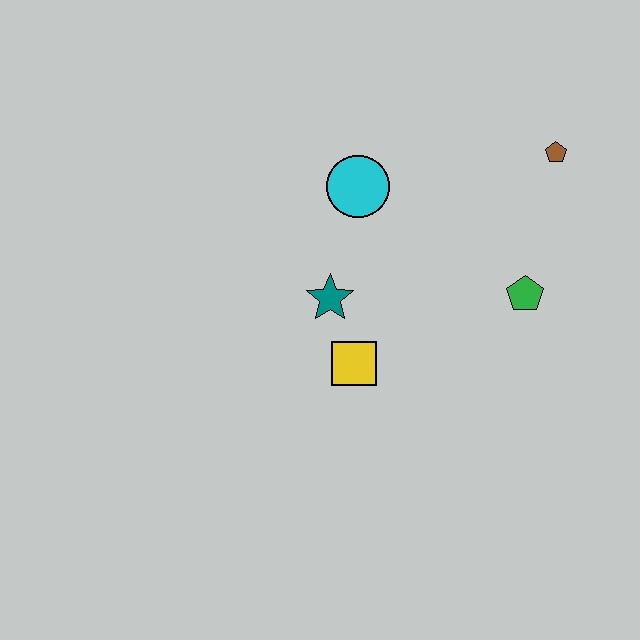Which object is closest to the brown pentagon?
The green pentagon is closest to the brown pentagon.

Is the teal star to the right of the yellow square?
No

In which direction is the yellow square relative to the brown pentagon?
The yellow square is below the brown pentagon.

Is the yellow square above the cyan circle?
No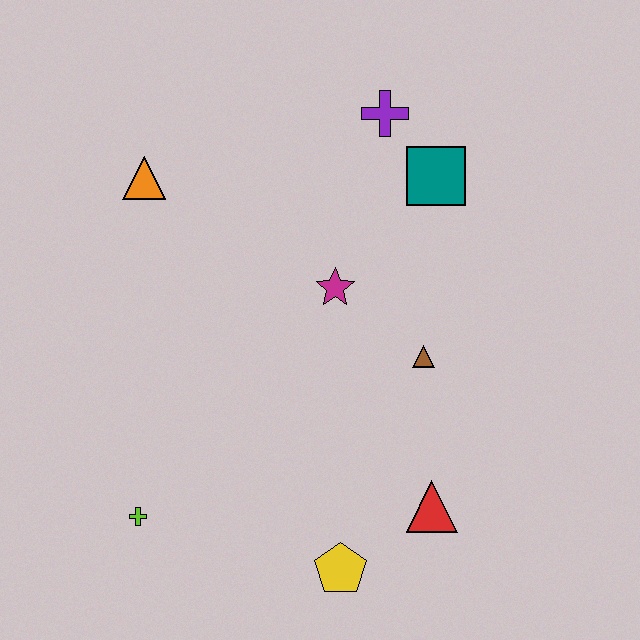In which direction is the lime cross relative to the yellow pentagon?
The lime cross is to the left of the yellow pentagon.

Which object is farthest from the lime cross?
The purple cross is farthest from the lime cross.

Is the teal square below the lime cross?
No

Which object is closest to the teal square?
The purple cross is closest to the teal square.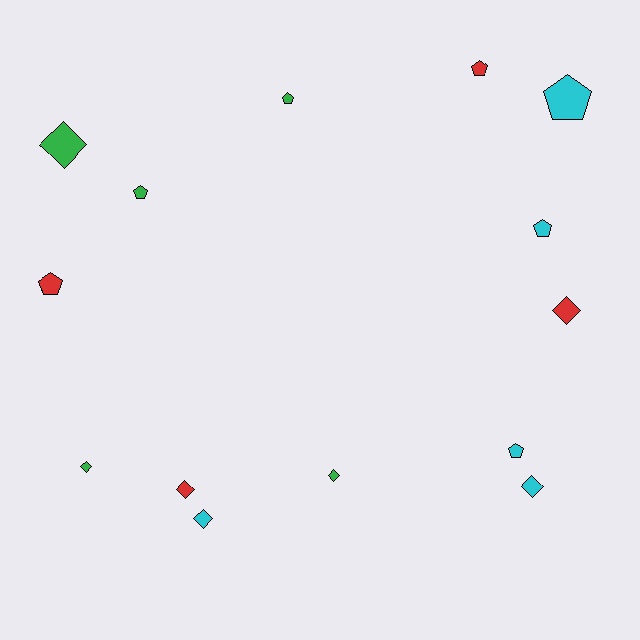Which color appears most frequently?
Cyan, with 5 objects.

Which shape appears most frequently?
Pentagon, with 7 objects.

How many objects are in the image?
There are 14 objects.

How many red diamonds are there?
There are 2 red diamonds.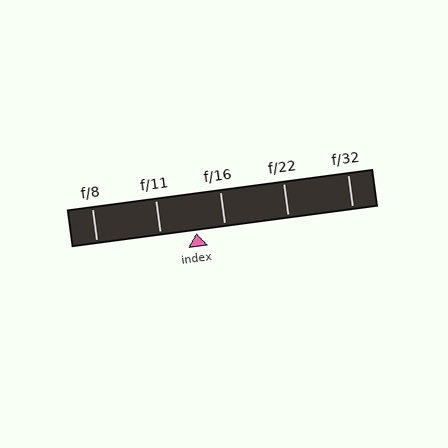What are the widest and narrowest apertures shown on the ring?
The widest aperture shown is f/8 and the narrowest is f/32.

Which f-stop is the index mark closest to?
The index mark is closest to f/16.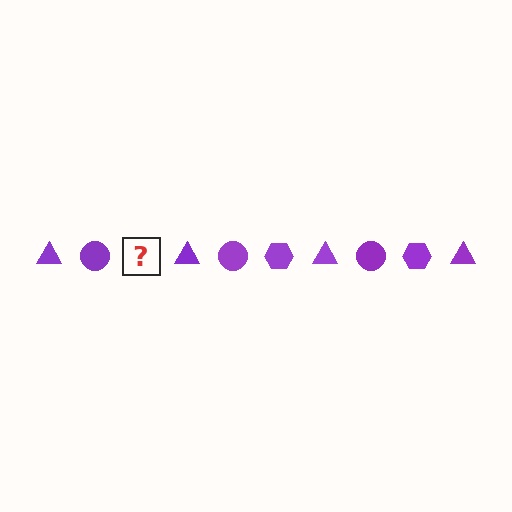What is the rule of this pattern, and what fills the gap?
The rule is that the pattern cycles through triangle, circle, hexagon shapes in purple. The gap should be filled with a purple hexagon.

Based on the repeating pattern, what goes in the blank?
The blank should be a purple hexagon.